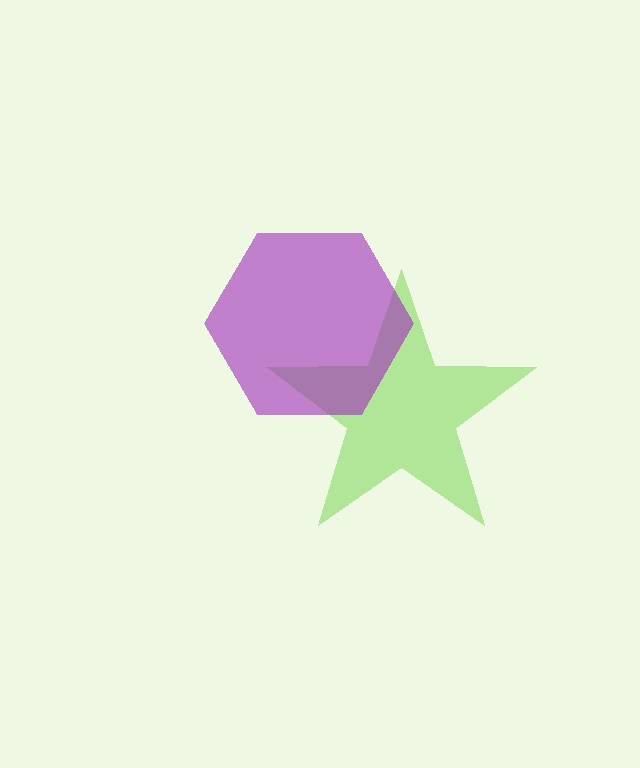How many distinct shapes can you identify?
There are 2 distinct shapes: a lime star, a purple hexagon.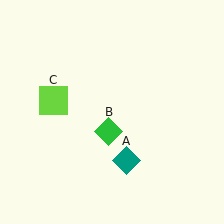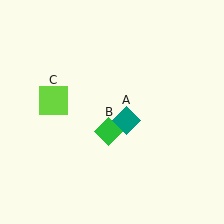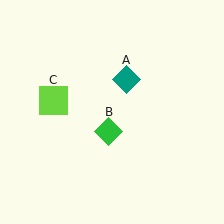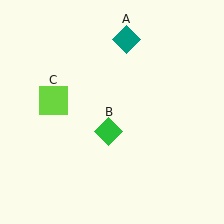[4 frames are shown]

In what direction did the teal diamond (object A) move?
The teal diamond (object A) moved up.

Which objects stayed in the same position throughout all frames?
Green diamond (object B) and lime square (object C) remained stationary.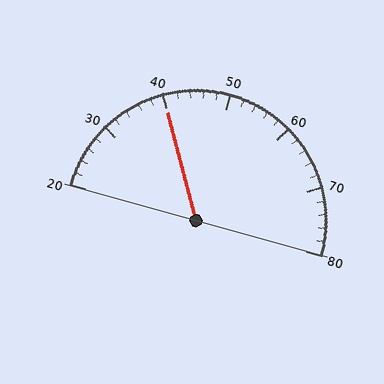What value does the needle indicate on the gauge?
The needle indicates approximately 40.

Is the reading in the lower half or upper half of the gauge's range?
The reading is in the lower half of the range (20 to 80).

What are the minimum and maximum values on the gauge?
The gauge ranges from 20 to 80.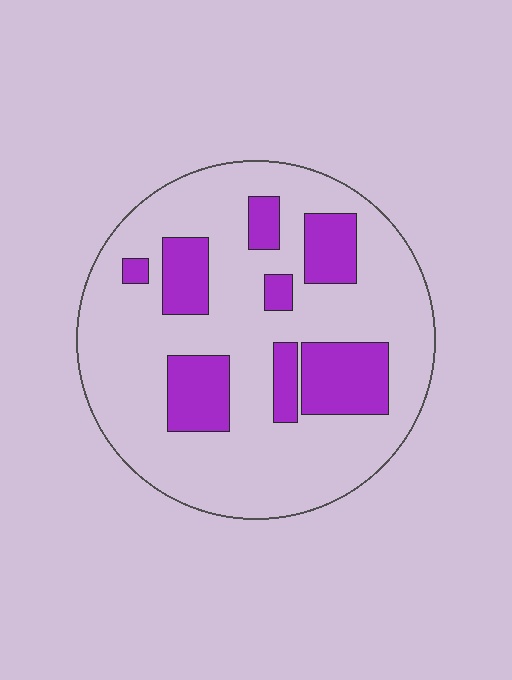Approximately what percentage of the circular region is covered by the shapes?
Approximately 25%.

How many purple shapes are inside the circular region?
8.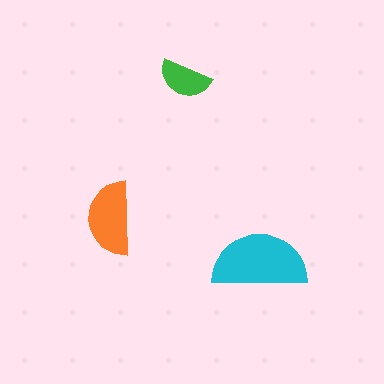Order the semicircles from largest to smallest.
the cyan one, the orange one, the green one.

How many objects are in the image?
There are 3 objects in the image.